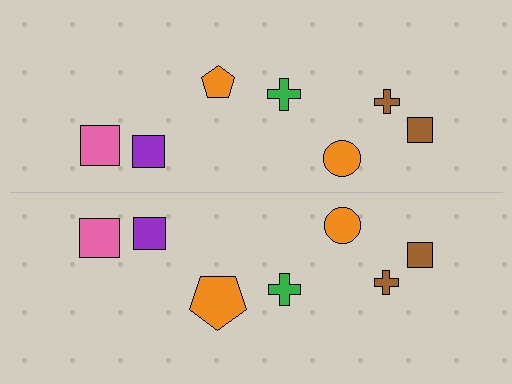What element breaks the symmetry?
The orange pentagon on the bottom side has a different size than its mirror counterpart.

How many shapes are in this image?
There are 14 shapes in this image.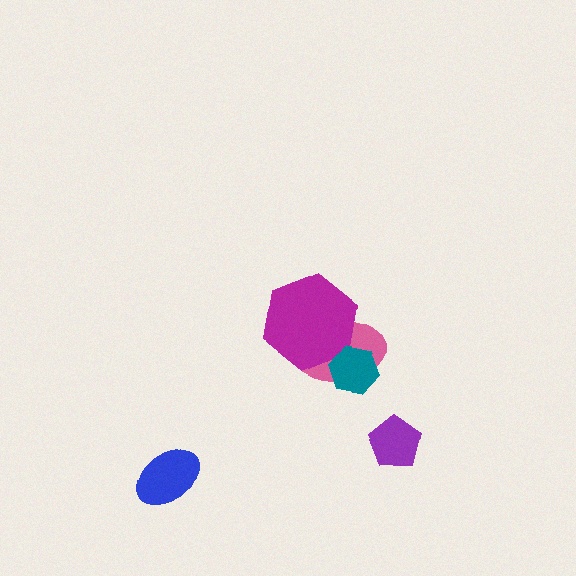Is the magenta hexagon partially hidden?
Yes, it is partially covered by another shape.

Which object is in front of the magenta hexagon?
The teal hexagon is in front of the magenta hexagon.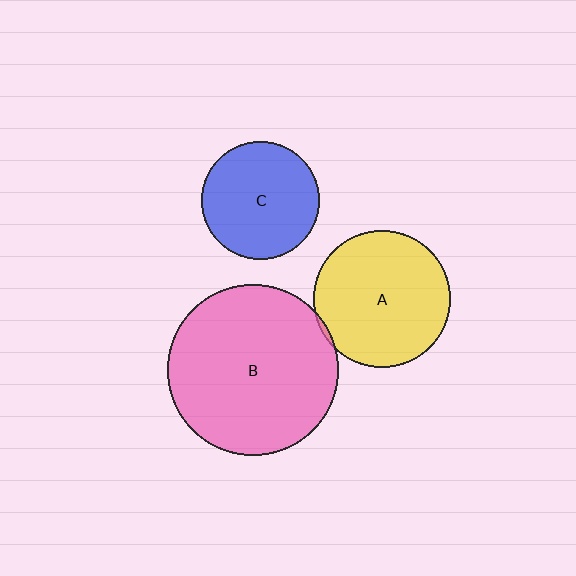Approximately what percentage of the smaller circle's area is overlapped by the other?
Approximately 5%.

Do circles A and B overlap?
Yes.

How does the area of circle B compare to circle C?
Approximately 2.1 times.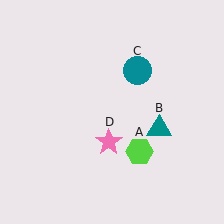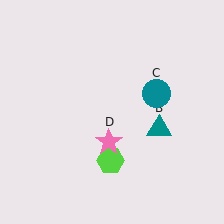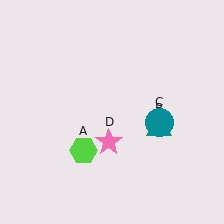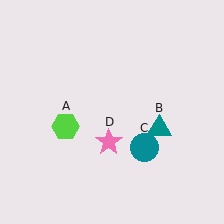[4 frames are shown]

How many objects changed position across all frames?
2 objects changed position: lime hexagon (object A), teal circle (object C).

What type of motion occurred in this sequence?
The lime hexagon (object A), teal circle (object C) rotated clockwise around the center of the scene.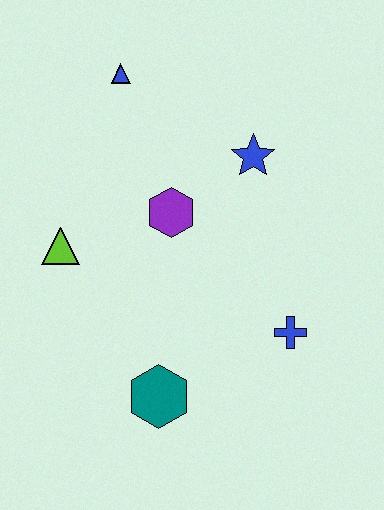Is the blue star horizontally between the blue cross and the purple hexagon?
Yes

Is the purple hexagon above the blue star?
No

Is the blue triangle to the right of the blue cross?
No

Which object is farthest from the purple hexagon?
The teal hexagon is farthest from the purple hexagon.